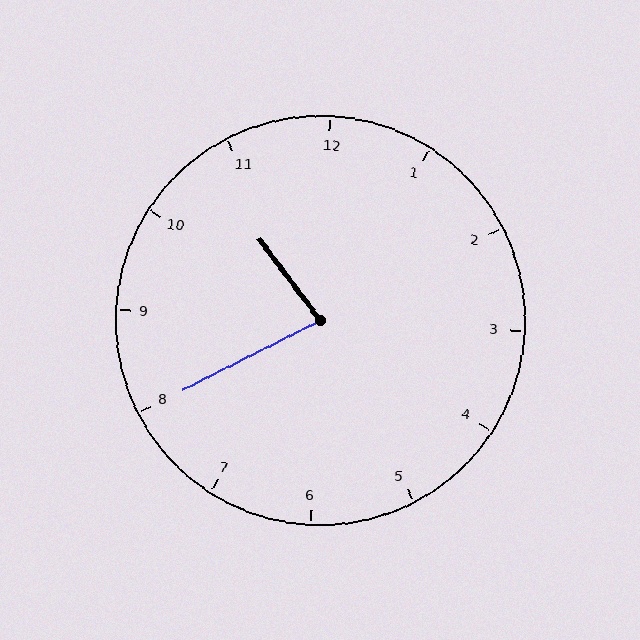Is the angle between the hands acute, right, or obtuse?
It is acute.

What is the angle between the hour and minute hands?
Approximately 80 degrees.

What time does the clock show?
10:40.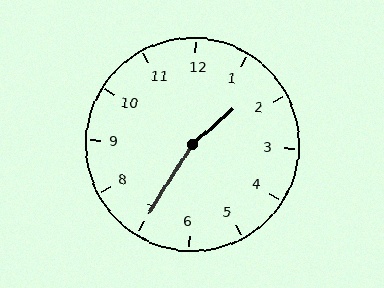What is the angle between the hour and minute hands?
Approximately 162 degrees.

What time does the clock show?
1:35.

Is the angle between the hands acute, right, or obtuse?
It is obtuse.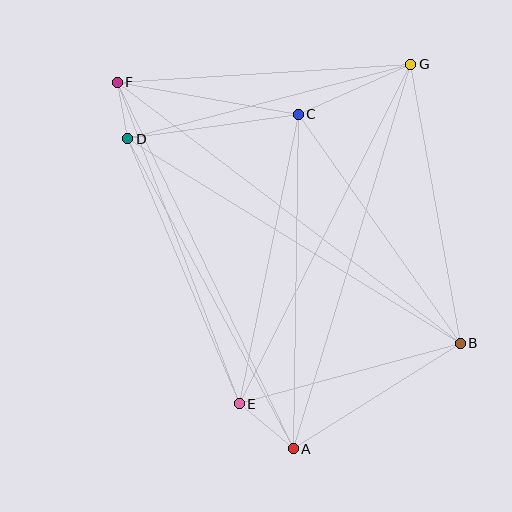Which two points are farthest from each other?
Points B and F are farthest from each other.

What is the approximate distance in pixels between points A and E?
The distance between A and E is approximately 70 pixels.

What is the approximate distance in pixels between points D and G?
The distance between D and G is approximately 292 pixels.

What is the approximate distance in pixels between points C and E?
The distance between C and E is approximately 296 pixels.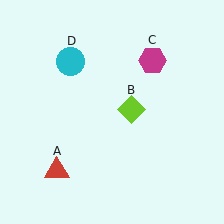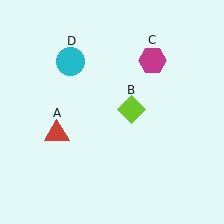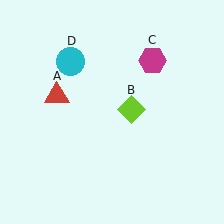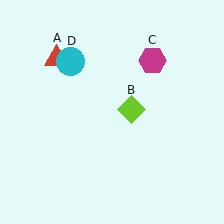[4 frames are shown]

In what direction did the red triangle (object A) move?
The red triangle (object A) moved up.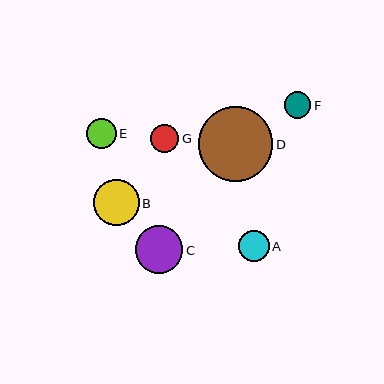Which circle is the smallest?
Circle F is the smallest with a size of approximately 26 pixels.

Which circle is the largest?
Circle D is the largest with a size of approximately 74 pixels.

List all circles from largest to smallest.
From largest to smallest: D, C, B, A, E, G, F.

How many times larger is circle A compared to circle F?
Circle A is approximately 1.2 times the size of circle F.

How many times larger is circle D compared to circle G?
Circle D is approximately 2.7 times the size of circle G.